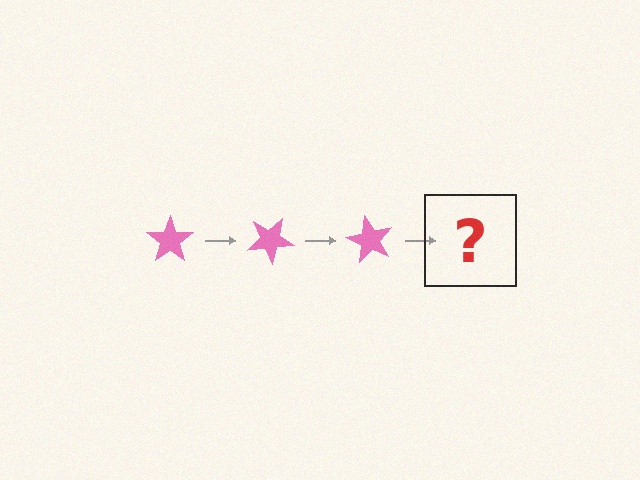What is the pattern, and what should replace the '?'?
The pattern is that the star rotates 30 degrees each step. The '?' should be a pink star rotated 90 degrees.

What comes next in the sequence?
The next element should be a pink star rotated 90 degrees.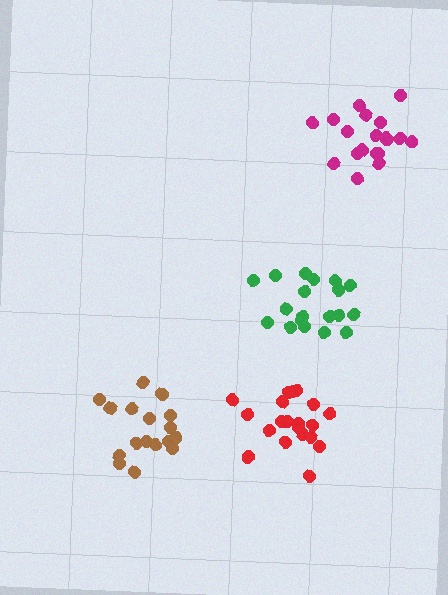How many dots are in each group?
Group 1: 20 dots, Group 2: 18 dots, Group 3: 19 dots, Group 4: 19 dots (76 total).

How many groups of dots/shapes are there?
There are 4 groups.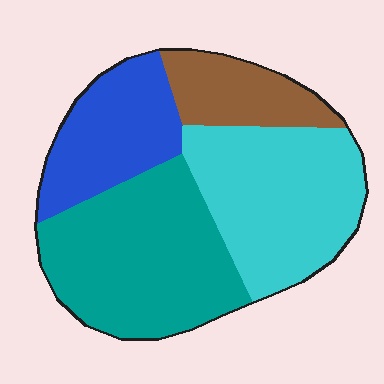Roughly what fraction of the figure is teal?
Teal covers around 35% of the figure.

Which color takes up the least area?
Brown, at roughly 15%.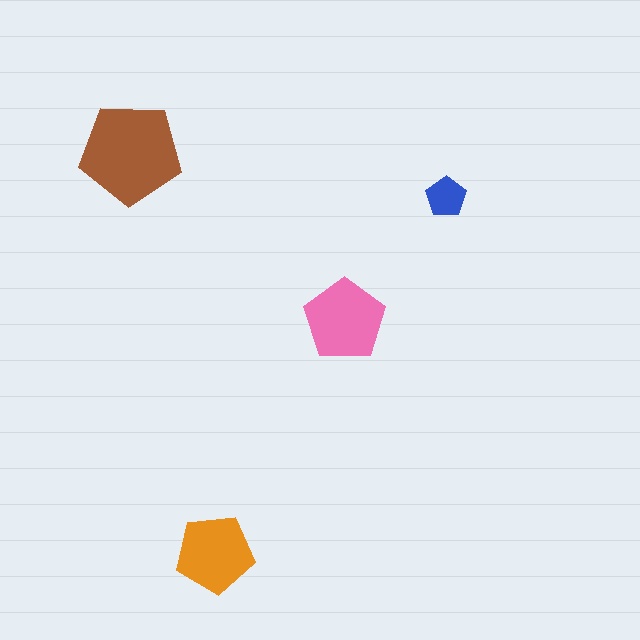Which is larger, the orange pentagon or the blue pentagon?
The orange one.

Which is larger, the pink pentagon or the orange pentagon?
The pink one.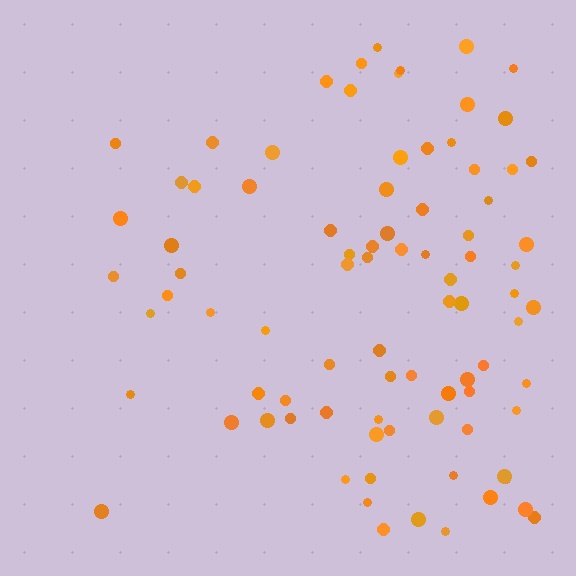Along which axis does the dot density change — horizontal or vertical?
Horizontal.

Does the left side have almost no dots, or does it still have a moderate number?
Still a moderate number, just noticeably fewer than the right.